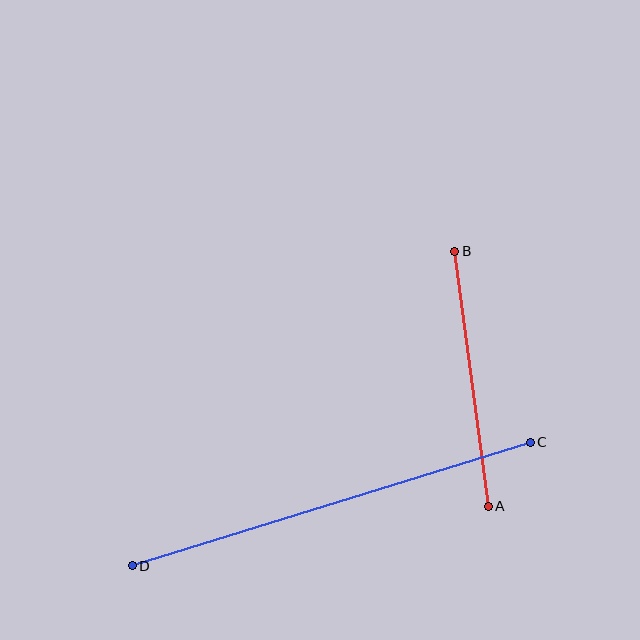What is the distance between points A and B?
The distance is approximately 257 pixels.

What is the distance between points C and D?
The distance is approximately 417 pixels.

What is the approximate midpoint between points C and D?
The midpoint is at approximately (331, 504) pixels.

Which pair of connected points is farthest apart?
Points C and D are farthest apart.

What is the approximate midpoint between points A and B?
The midpoint is at approximately (472, 379) pixels.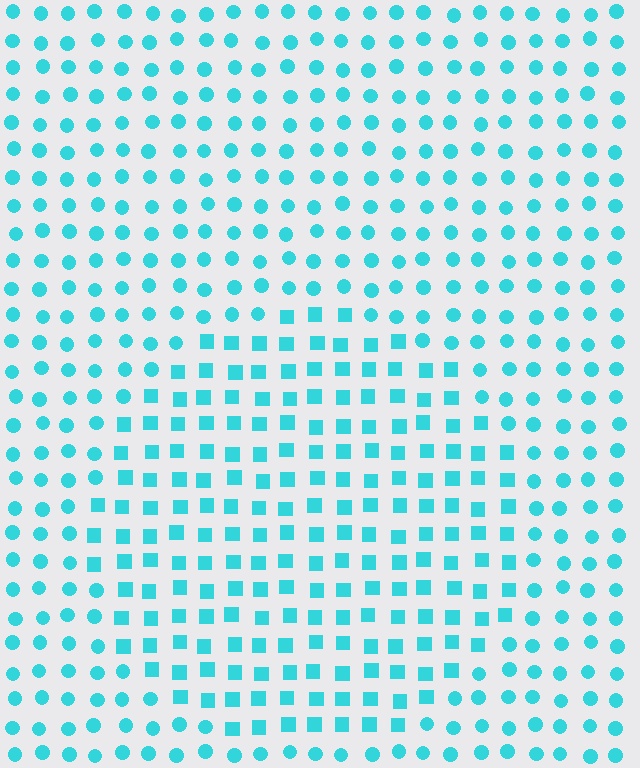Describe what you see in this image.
The image is filled with small cyan elements arranged in a uniform grid. A circle-shaped region contains squares, while the surrounding area contains circles. The boundary is defined purely by the change in element shape.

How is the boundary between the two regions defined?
The boundary is defined by a change in element shape: squares inside vs. circles outside. All elements share the same color and spacing.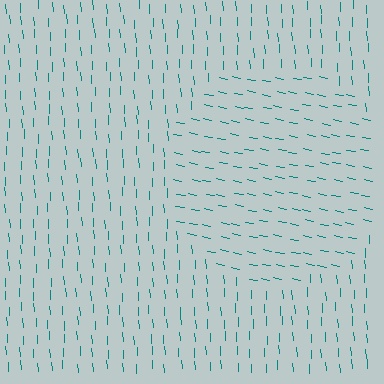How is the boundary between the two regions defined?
The boundary is defined purely by a change in line orientation (approximately 76 degrees difference). All lines are the same color and thickness.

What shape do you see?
I see a circle.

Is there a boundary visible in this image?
Yes, there is a texture boundary formed by a change in line orientation.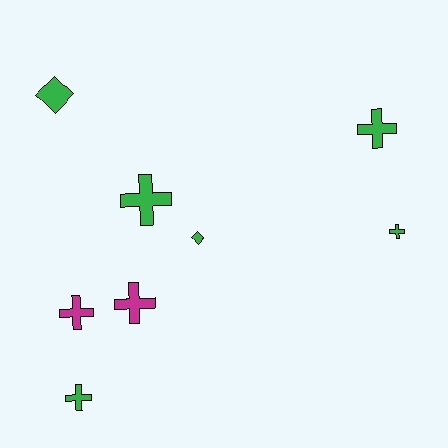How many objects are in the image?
There are 8 objects.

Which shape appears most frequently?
Cross, with 6 objects.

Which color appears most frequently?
Green, with 6 objects.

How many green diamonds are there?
There are 2 green diamonds.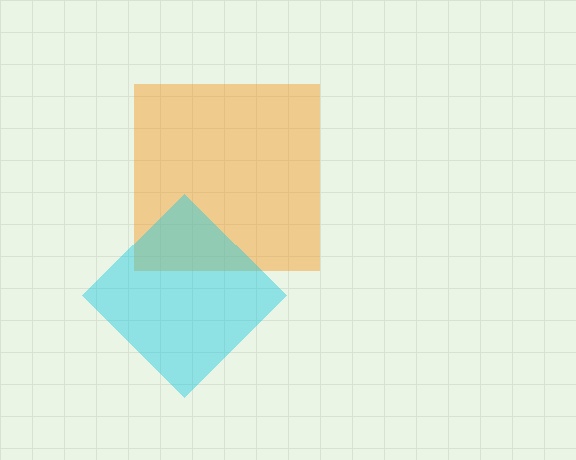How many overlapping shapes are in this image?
There are 2 overlapping shapes in the image.